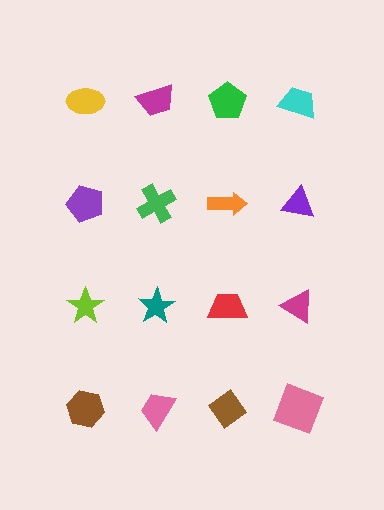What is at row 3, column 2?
A teal star.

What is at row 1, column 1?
A yellow ellipse.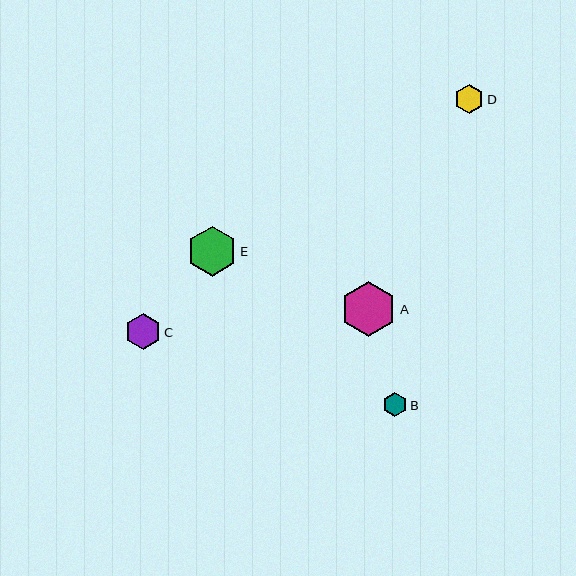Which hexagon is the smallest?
Hexagon B is the smallest with a size of approximately 23 pixels.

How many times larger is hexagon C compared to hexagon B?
Hexagon C is approximately 1.5 times the size of hexagon B.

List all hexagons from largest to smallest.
From largest to smallest: A, E, C, D, B.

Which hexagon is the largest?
Hexagon A is the largest with a size of approximately 56 pixels.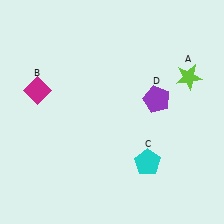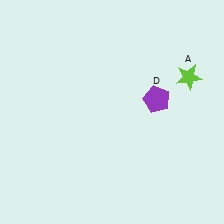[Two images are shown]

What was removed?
The cyan pentagon (C), the magenta diamond (B) were removed in Image 2.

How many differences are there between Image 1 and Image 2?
There are 2 differences between the two images.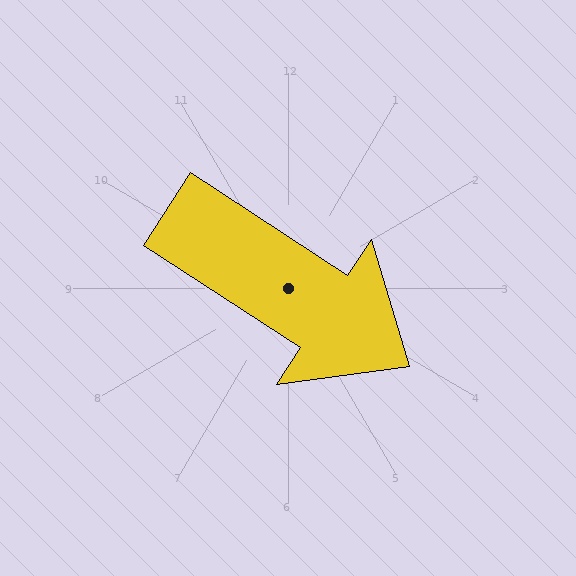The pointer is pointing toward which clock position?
Roughly 4 o'clock.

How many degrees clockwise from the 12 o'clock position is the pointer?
Approximately 123 degrees.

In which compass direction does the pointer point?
Southeast.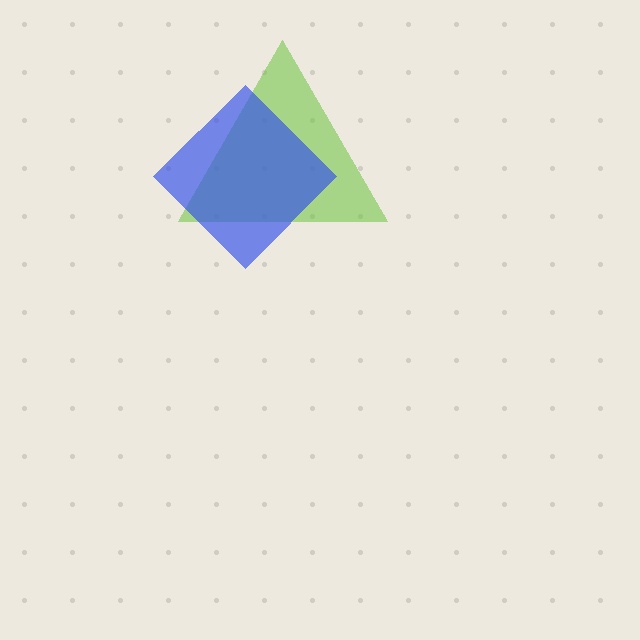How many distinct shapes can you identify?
There are 2 distinct shapes: a lime triangle, a blue diamond.